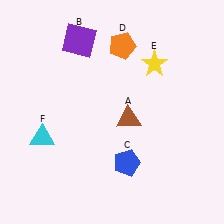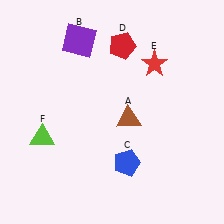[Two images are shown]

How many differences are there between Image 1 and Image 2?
There are 3 differences between the two images.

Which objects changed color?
D changed from orange to red. E changed from yellow to red. F changed from cyan to lime.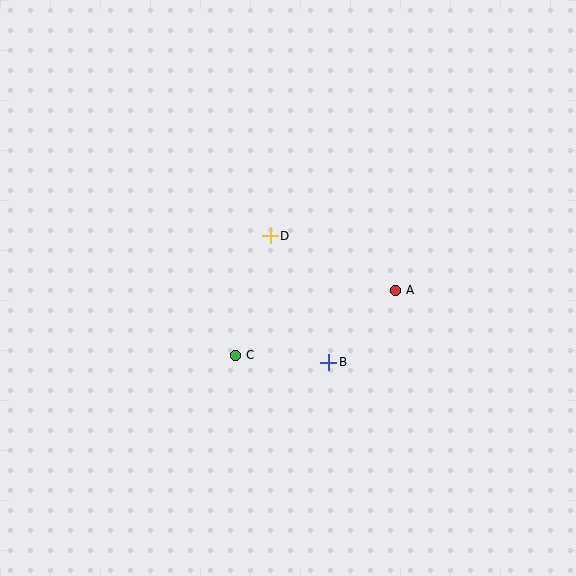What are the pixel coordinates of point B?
Point B is at (329, 362).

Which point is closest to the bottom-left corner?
Point C is closest to the bottom-left corner.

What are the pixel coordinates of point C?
Point C is at (236, 355).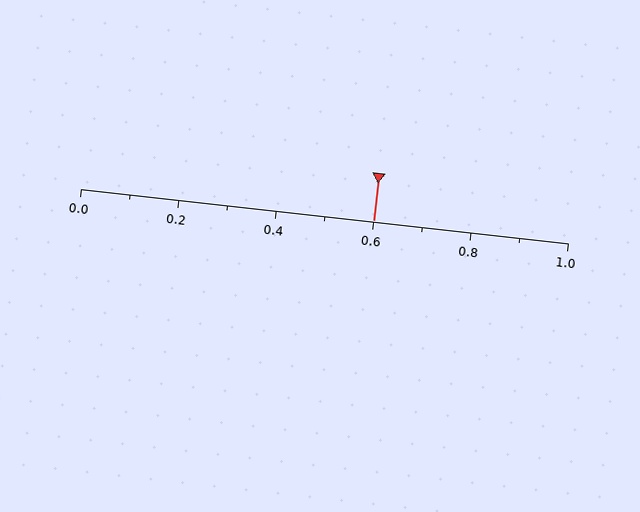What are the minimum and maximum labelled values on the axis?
The axis runs from 0.0 to 1.0.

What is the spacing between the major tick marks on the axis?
The major ticks are spaced 0.2 apart.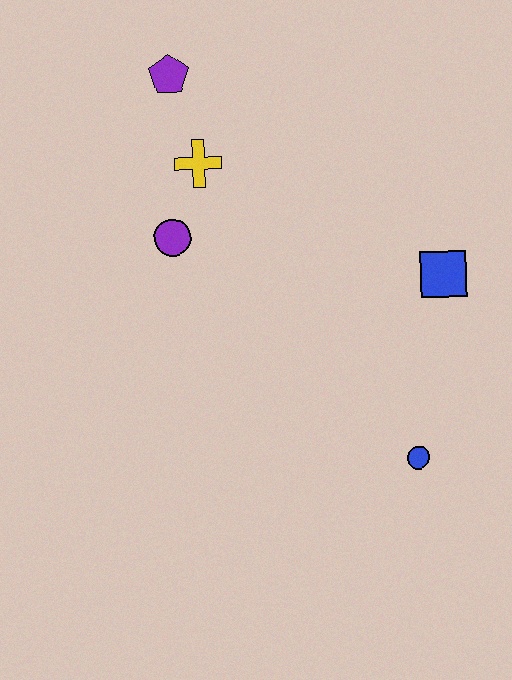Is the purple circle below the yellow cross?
Yes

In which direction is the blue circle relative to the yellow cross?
The blue circle is below the yellow cross.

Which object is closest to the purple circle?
The yellow cross is closest to the purple circle.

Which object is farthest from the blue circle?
The purple pentagon is farthest from the blue circle.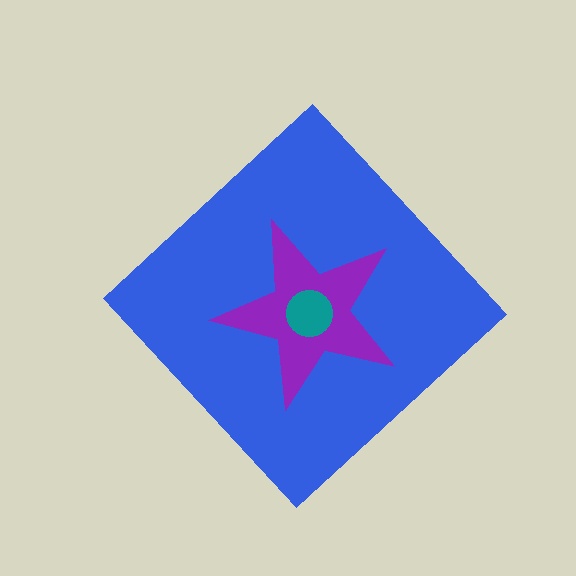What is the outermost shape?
The blue diamond.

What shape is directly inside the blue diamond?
The purple star.